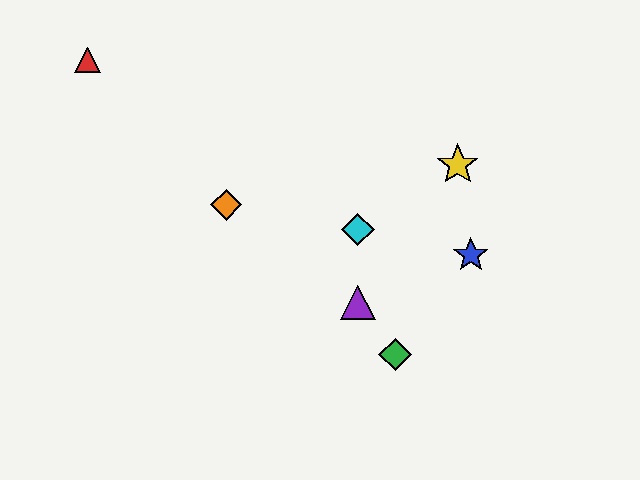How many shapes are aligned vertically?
2 shapes (the purple triangle, the cyan diamond) are aligned vertically.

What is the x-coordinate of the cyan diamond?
The cyan diamond is at x≈358.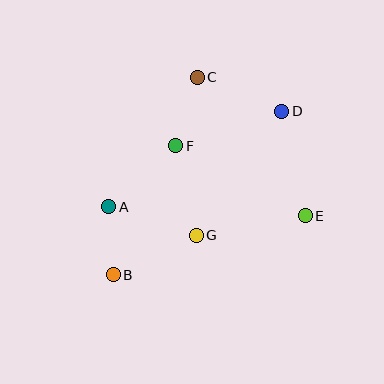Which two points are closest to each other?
Points A and B are closest to each other.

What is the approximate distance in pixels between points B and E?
The distance between B and E is approximately 201 pixels.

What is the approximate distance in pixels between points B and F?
The distance between B and F is approximately 144 pixels.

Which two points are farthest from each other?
Points B and D are farthest from each other.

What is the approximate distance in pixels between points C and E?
The distance between C and E is approximately 175 pixels.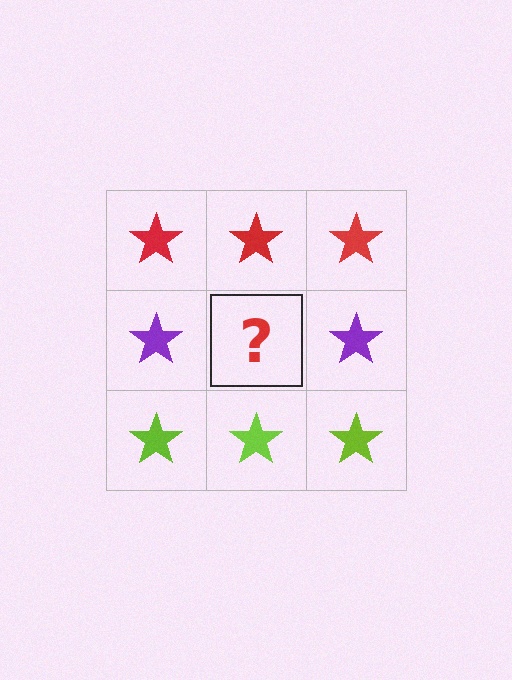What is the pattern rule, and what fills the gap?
The rule is that each row has a consistent color. The gap should be filled with a purple star.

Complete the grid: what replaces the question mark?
The question mark should be replaced with a purple star.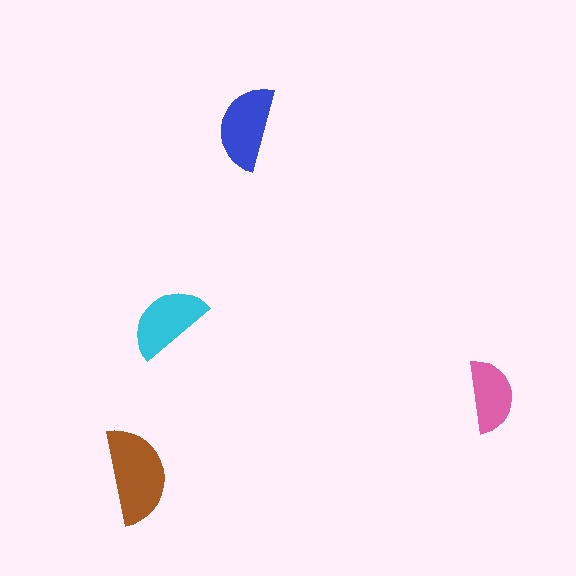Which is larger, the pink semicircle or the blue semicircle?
The blue one.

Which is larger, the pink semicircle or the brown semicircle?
The brown one.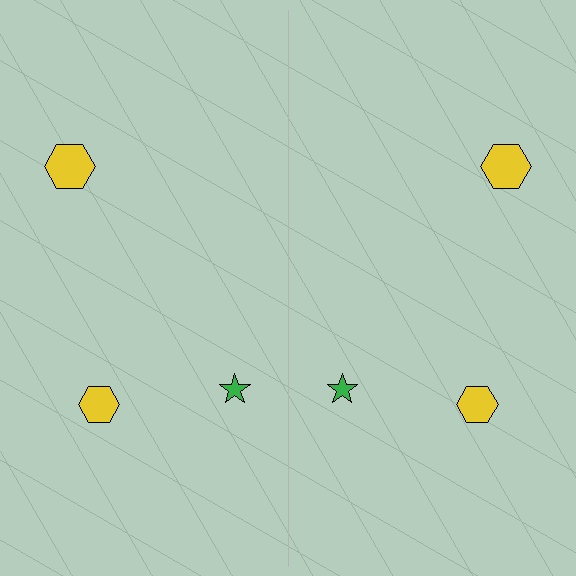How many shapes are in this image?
There are 6 shapes in this image.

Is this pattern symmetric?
Yes, this pattern has bilateral (reflection) symmetry.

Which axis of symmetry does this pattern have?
The pattern has a vertical axis of symmetry running through the center of the image.